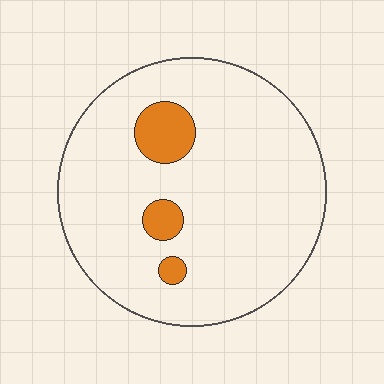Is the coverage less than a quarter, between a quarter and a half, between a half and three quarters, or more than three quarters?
Less than a quarter.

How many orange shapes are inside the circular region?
3.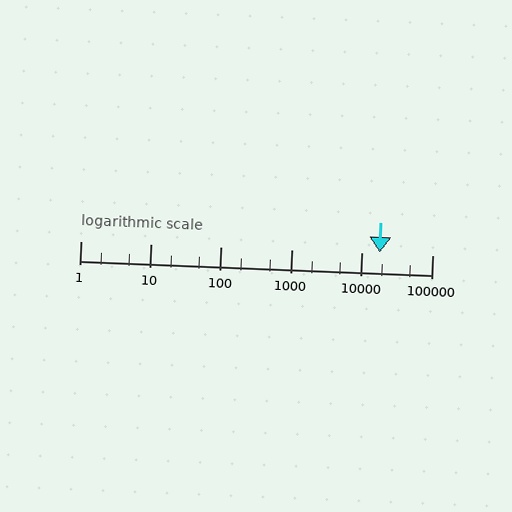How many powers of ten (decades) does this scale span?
The scale spans 5 decades, from 1 to 100000.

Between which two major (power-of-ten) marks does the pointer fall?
The pointer is between 10000 and 100000.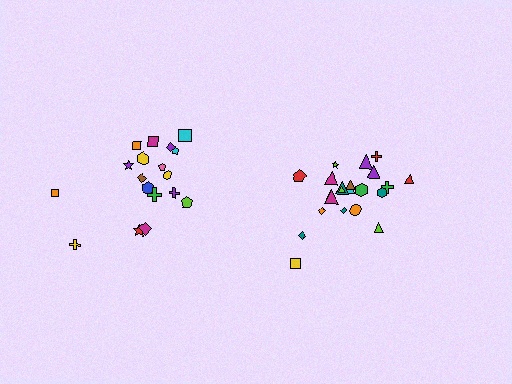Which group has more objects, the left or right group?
The right group.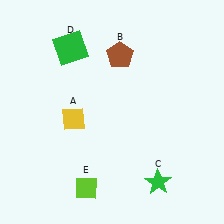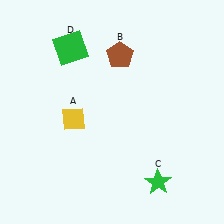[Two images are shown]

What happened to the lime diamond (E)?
The lime diamond (E) was removed in Image 2. It was in the bottom-left area of Image 1.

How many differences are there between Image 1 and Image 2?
There is 1 difference between the two images.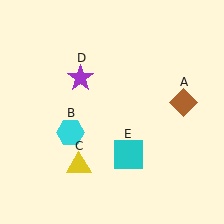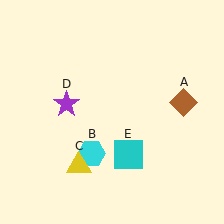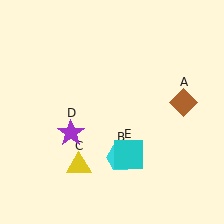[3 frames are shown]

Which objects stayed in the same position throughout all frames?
Brown diamond (object A) and yellow triangle (object C) and cyan square (object E) remained stationary.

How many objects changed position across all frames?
2 objects changed position: cyan hexagon (object B), purple star (object D).